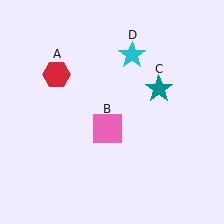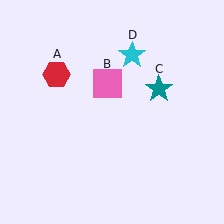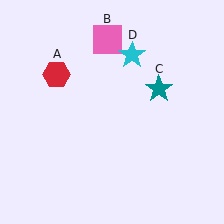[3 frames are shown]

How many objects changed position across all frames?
1 object changed position: pink square (object B).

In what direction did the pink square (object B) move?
The pink square (object B) moved up.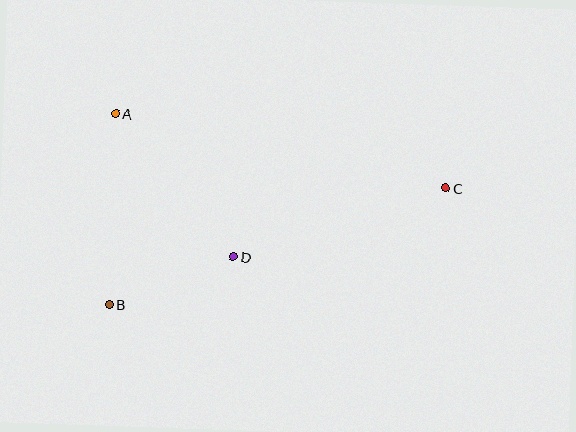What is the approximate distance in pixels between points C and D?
The distance between C and D is approximately 223 pixels.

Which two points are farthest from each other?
Points B and C are farthest from each other.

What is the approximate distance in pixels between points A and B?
The distance between A and B is approximately 191 pixels.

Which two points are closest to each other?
Points B and D are closest to each other.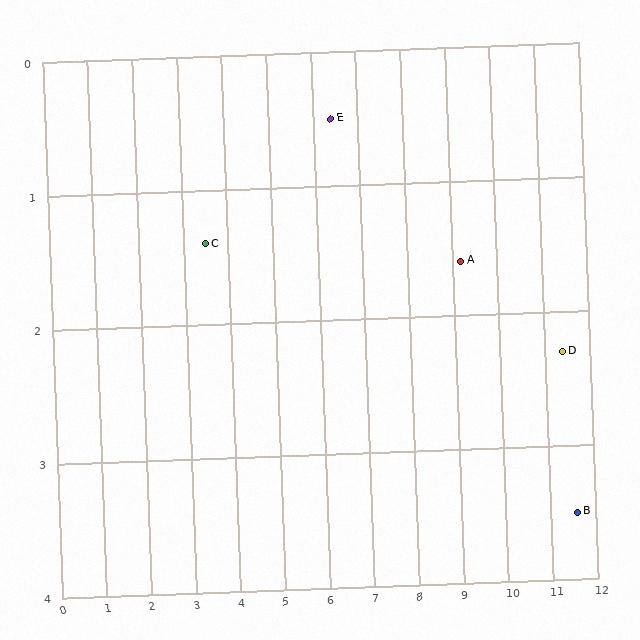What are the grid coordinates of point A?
Point A is at approximately (9.2, 1.6).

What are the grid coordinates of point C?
Point C is at approximately (3.5, 1.4).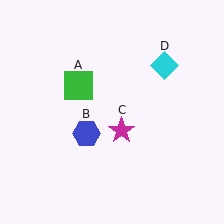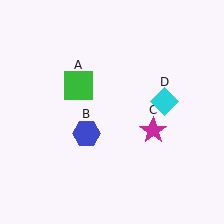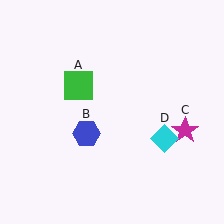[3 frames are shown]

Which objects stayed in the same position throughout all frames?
Green square (object A) and blue hexagon (object B) remained stationary.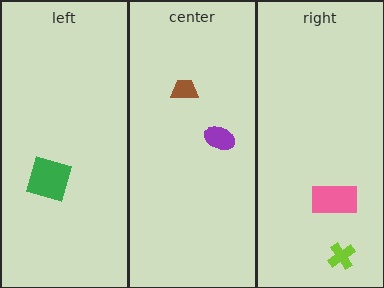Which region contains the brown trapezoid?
The center region.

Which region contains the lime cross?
The right region.